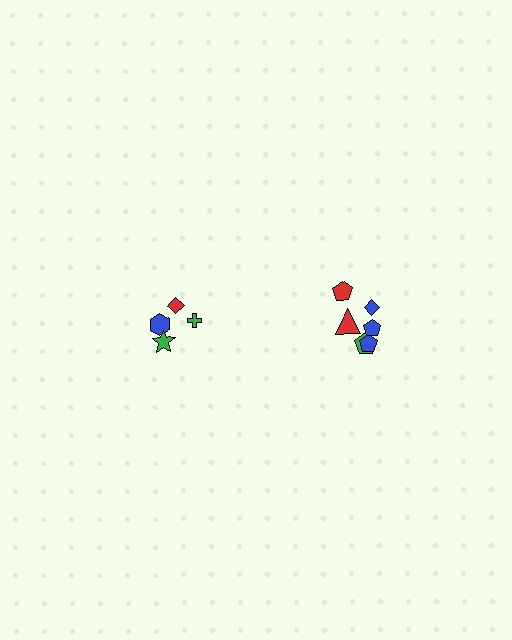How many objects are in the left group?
There are 4 objects.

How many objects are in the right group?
There are 6 objects.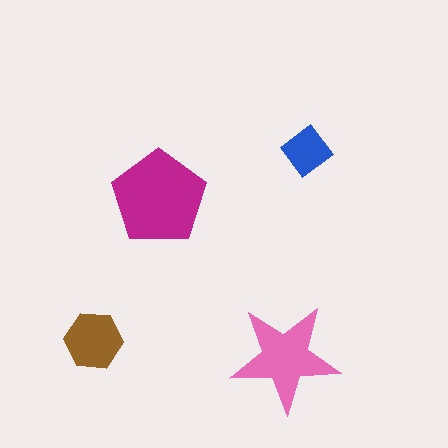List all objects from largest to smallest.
The magenta pentagon, the pink star, the brown hexagon, the blue diamond.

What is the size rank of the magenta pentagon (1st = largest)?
1st.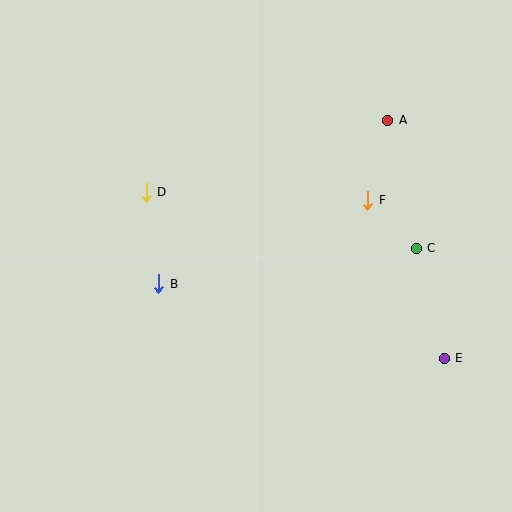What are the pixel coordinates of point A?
Point A is at (388, 120).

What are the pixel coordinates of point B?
Point B is at (159, 284).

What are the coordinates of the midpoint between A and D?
The midpoint between A and D is at (267, 156).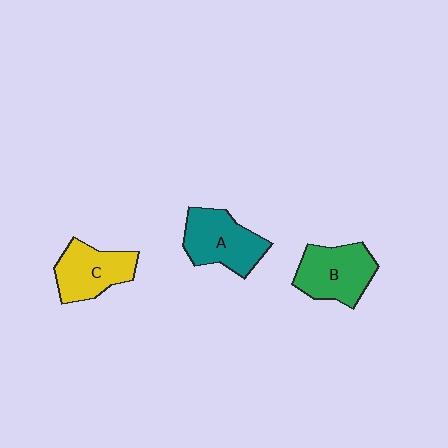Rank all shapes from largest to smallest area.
From largest to smallest: A (teal), B (green), C (yellow).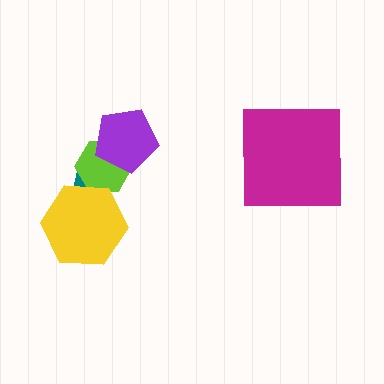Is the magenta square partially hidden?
No, no other shape covers it.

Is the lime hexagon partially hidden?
Yes, it is partially covered by another shape.